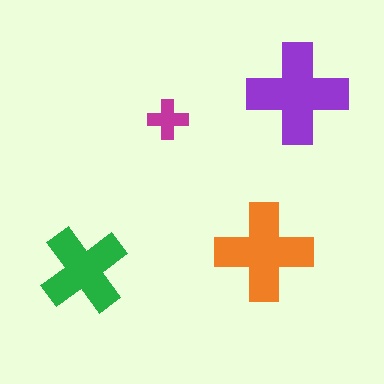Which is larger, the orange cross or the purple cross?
The purple one.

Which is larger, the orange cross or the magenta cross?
The orange one.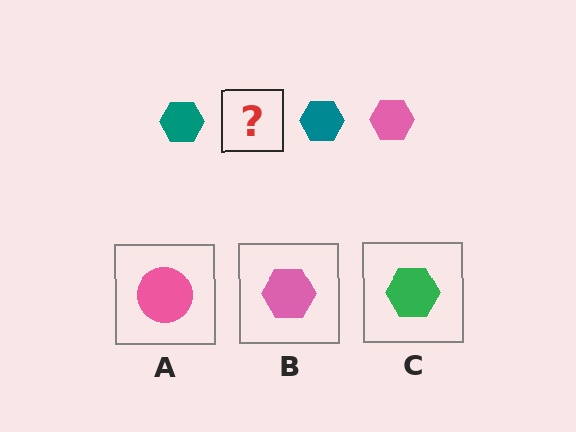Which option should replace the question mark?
Option B.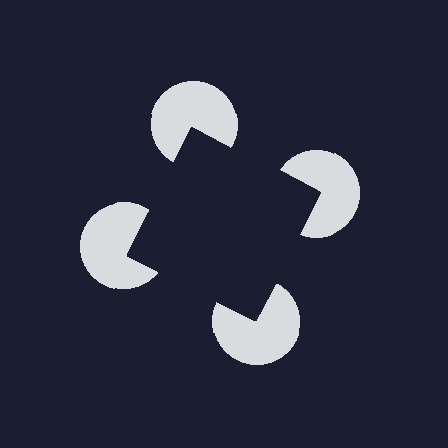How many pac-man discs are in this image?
There are 4 — one at each vertex of the illusory square.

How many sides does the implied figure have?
4 sides.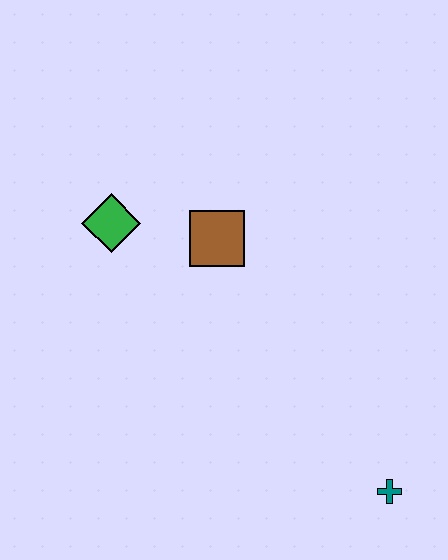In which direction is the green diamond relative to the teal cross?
The green diamond is to the left of the teal cross.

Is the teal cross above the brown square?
No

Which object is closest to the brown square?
The green diamond is closest to the brown square.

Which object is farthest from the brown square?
The teal cross is farthest from the brown square.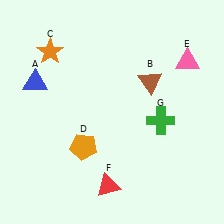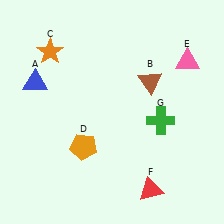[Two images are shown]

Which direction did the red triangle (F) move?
The red triangle (F) moved right.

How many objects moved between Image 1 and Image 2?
1 object moved between the two images.